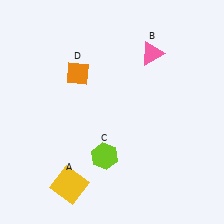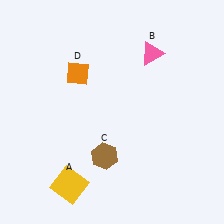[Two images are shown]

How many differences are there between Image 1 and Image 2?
There is 1 difference between the two images.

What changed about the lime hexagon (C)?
In Image 1, C is lime. In Image 2, it changed to brown.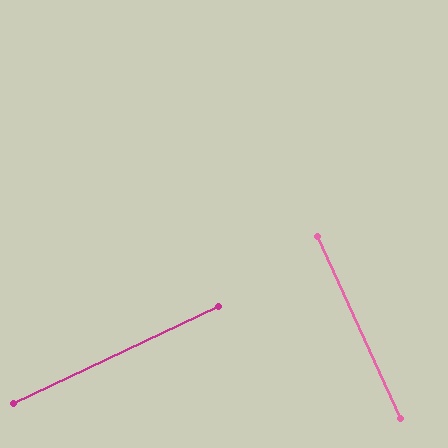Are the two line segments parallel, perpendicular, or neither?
Perpendicular — they meet at approximately 89°.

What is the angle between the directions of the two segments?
Approximately 89 degrees.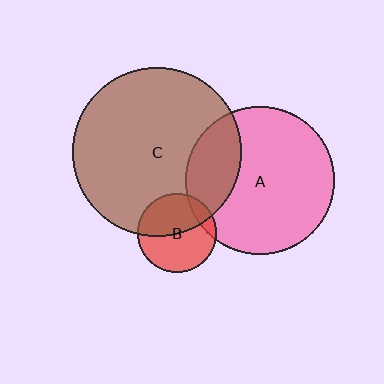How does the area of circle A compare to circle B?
Approximately 3.6 times.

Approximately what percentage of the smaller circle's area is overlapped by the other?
Approximately 10%.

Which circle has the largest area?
Circle C (brown).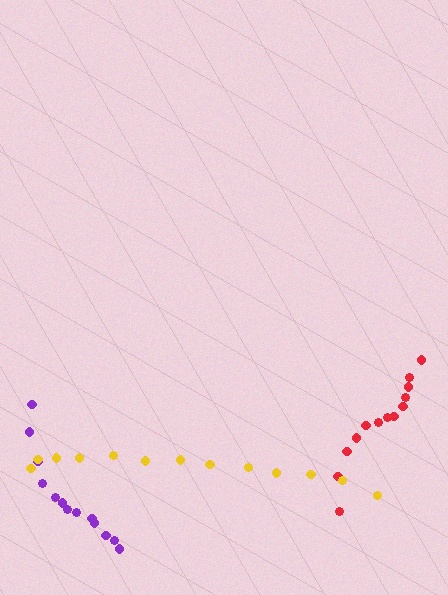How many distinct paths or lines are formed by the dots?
There are 3 distinct paths.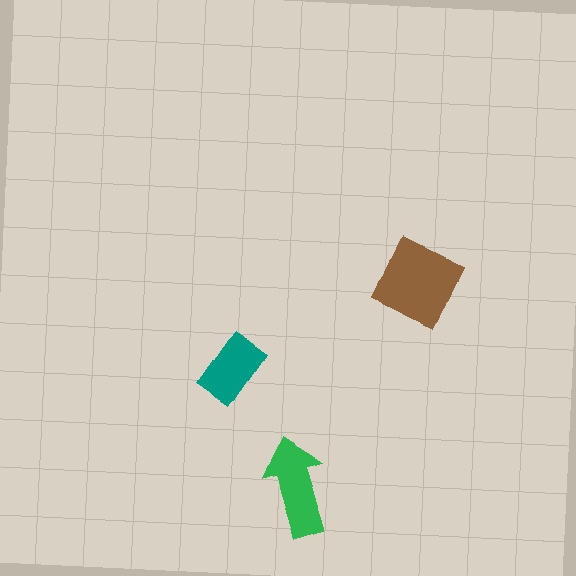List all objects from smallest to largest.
The teal rectangle, the green arrow, the brown square.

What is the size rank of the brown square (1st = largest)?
1st.